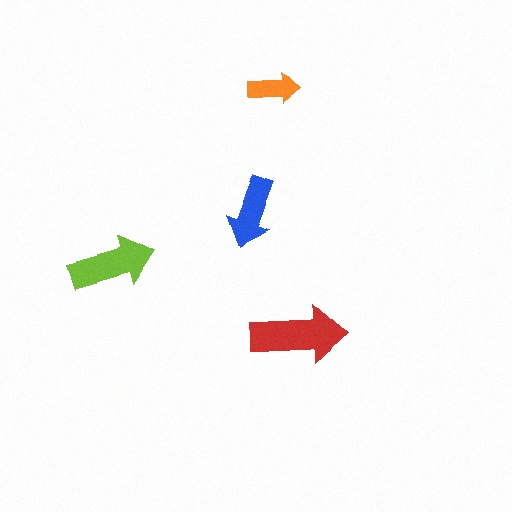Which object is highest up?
The orange arrow is topmost.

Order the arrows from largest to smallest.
the red one, the lime one, the blue one, the orange one.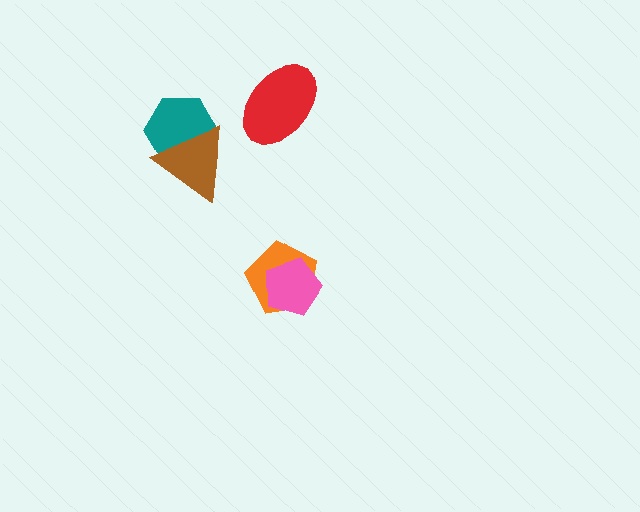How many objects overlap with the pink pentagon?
1 object overlaps with the pink pentagon.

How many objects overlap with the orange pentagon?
1 object overlaps with the orange pentagon.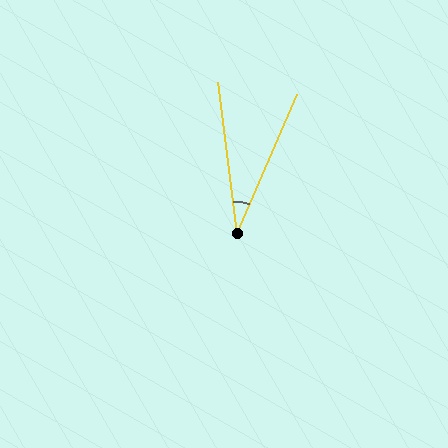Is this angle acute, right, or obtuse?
It is acute.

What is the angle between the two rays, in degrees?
Approximately 30 degrees.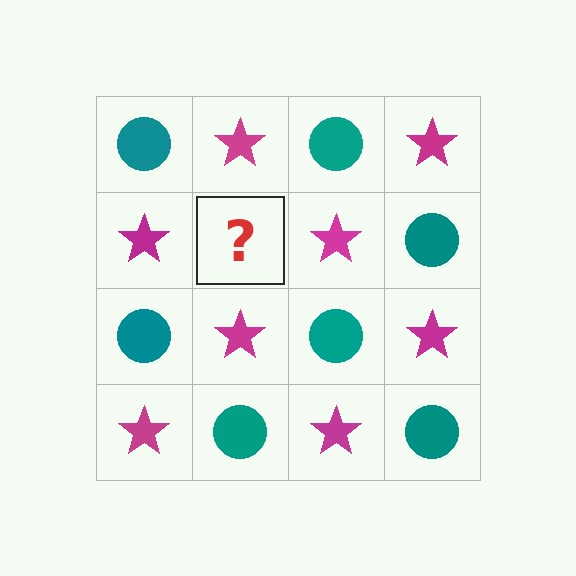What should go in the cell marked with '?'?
The missing cell should contain a teal circle.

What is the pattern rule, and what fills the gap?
The rule is that it alternates teal circle and magenta star in a checkerboard pattern. The gap should be filled with a teal circle.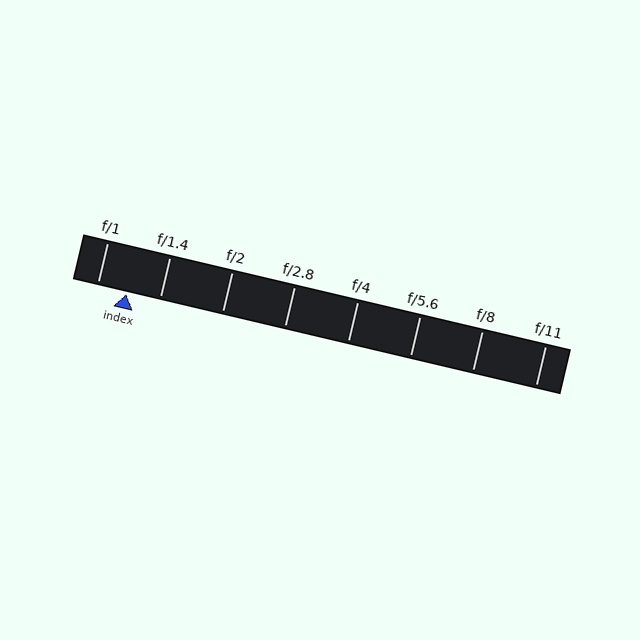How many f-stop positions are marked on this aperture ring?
There are 8 f-stop positions marked.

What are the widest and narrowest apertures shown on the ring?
The widest aperture shown is f/1 and the narrowest is f/11.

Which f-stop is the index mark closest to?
The index mark is closest to f/1.